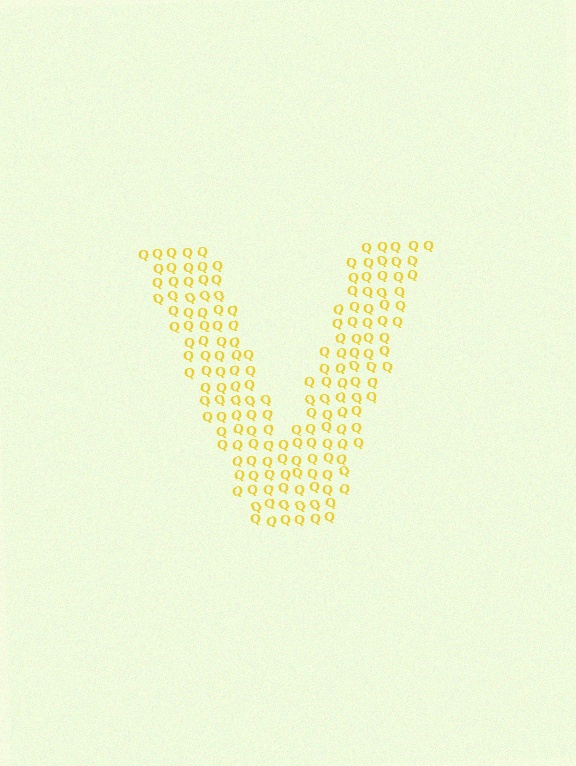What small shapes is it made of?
It is made of small letter Q's.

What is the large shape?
The large shape is the letter V.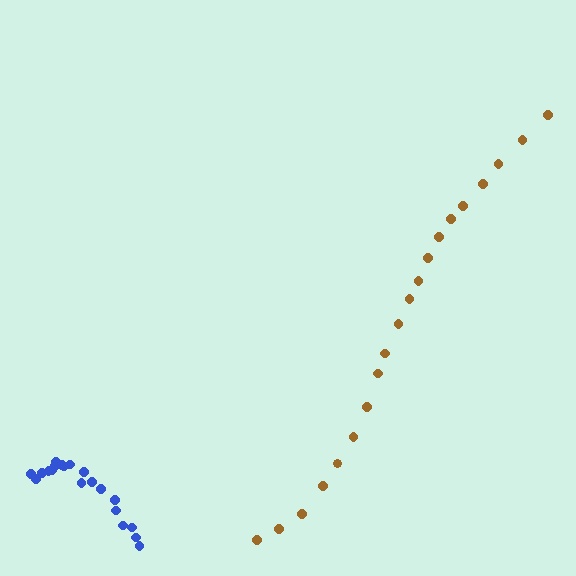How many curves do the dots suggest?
There are 2 distinct paths.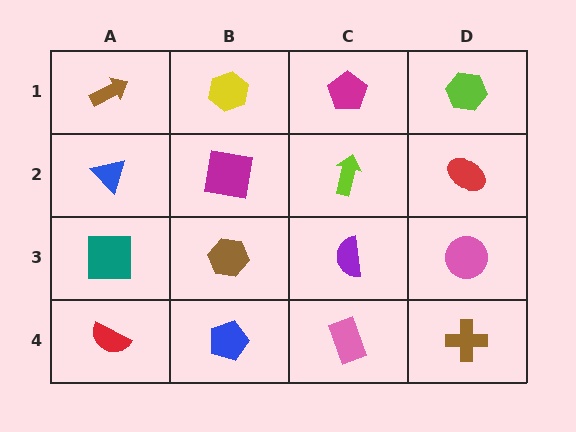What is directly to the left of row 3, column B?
A teal square.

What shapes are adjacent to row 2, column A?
A brown arrow (row 1, column A), a teal square (row 3, column A), a magenta square (row 2, column B).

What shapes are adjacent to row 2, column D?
A lime hexagon (row 1, column D), a pink circle (row 3, column D), a lime arrow (row 2, column C).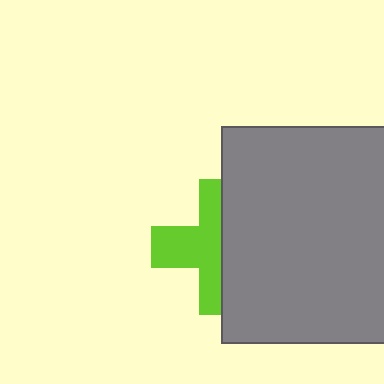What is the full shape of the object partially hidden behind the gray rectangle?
The partially hidden object is a lime cross.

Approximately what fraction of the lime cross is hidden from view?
Roughly 47% of the lime cross is hidden behind the gray rectangle.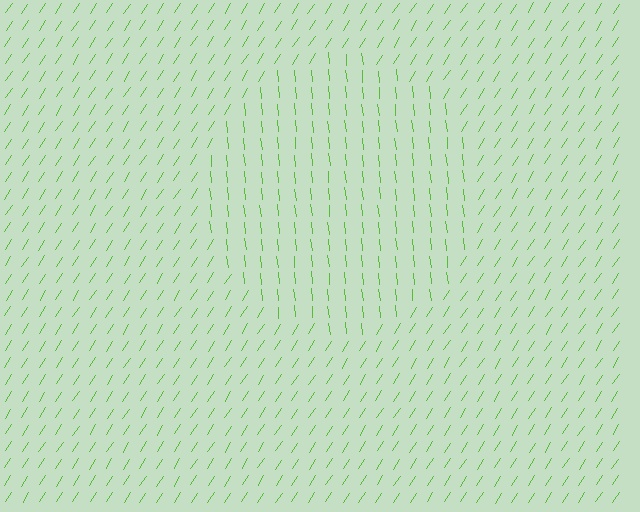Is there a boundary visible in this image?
Yes, there is a texture boundary formed by a change in line orientation.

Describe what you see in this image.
The image is filled with small lime line segments. A circle region in the image has lines oriented differently from the surrounding lines, creating a visible texture boundary.